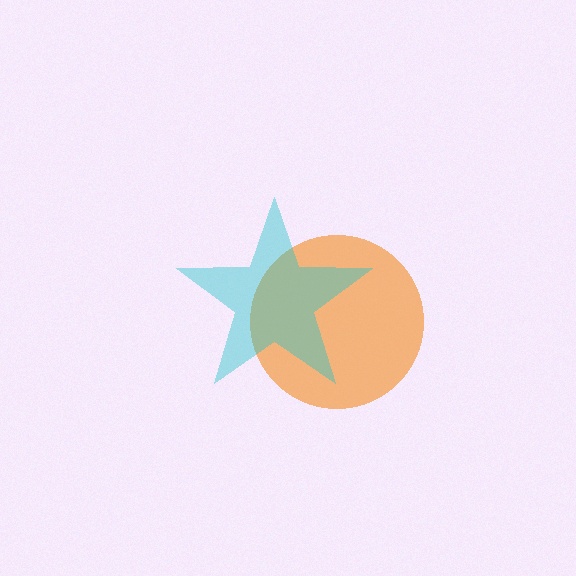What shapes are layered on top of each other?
The layered shapes are: an orange circle, a cyan star.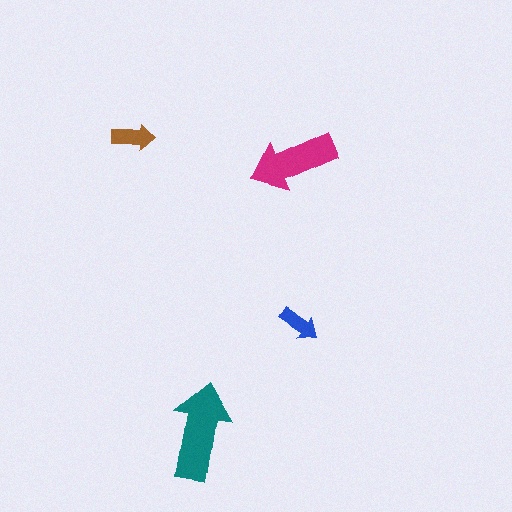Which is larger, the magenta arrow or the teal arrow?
The teal one.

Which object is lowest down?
The teal arrow is bottommost.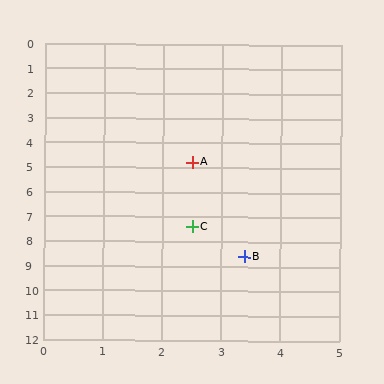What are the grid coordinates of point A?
Point A is at approximately (2.5, 4.8).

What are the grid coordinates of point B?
Point B is at approximately (3.4, 8.6).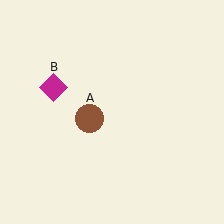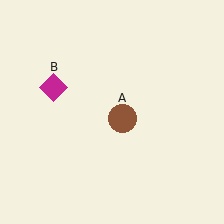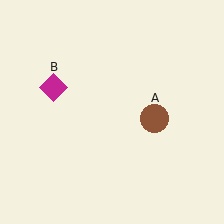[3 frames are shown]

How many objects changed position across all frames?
1 object changed position: brown circle (object A).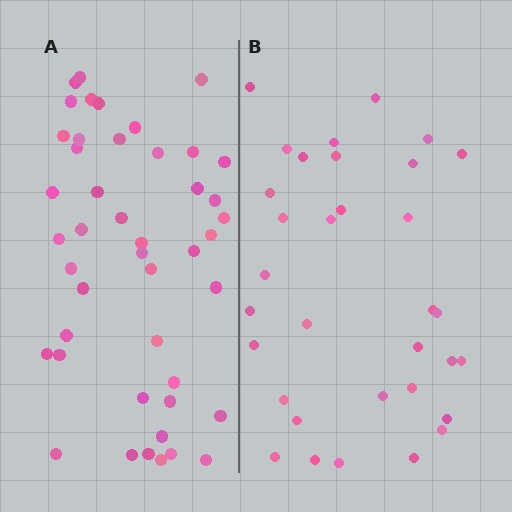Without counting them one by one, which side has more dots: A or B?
Region A (the left region) has more dots.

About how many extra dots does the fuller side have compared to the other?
Region A has roughly 12 or so more dots than region B.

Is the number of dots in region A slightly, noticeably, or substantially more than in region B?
Region A has noticeably more, but not dramatically so. The ratio is roughly 1.4 to 1.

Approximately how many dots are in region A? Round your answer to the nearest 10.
About 40 dots. (The exact count is 45, which rounds to 40.)